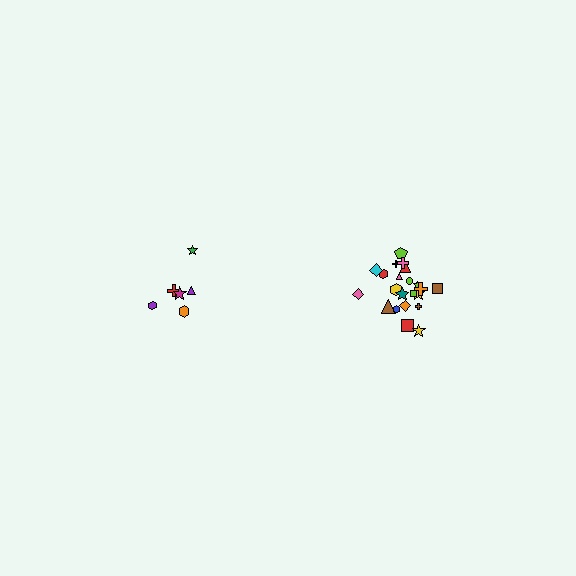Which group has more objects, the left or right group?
The right group.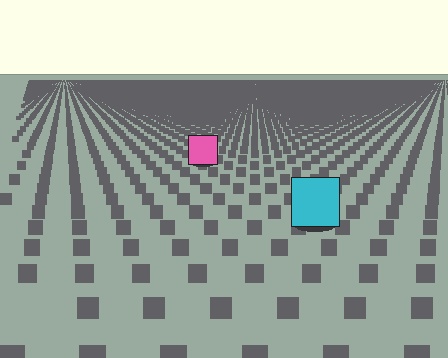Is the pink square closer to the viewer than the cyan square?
No. The cyan square is closer — you can tell from the texture gradient: the ground texture is coarser near it.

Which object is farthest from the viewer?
The pink square is farthest from the viewer. It appears smaller and the ground texture around it is denser.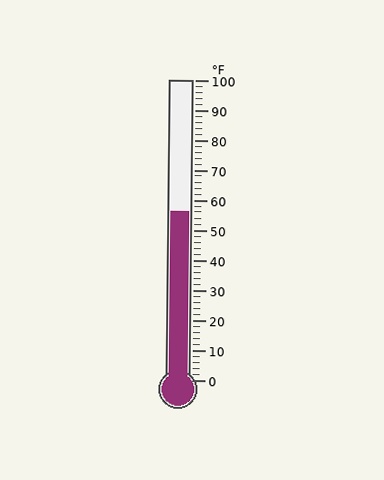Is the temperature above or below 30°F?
The temperature is above 30°F.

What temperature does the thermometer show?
The thermometer shows approximately 56°F.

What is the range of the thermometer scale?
The thermometer scale ranges from 0°F to 100°F.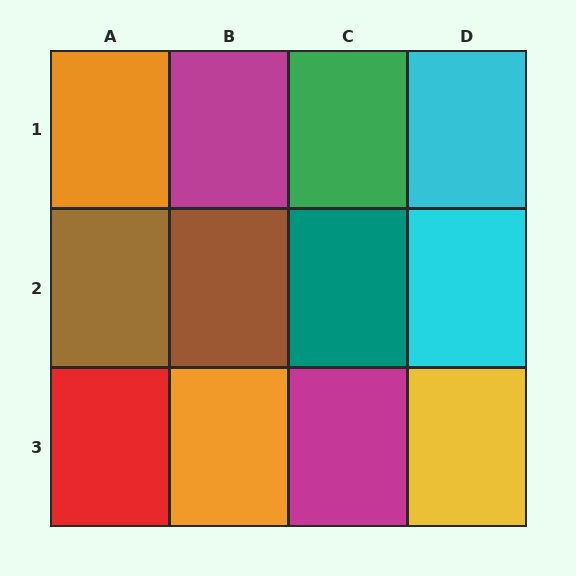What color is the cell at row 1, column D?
Cyan.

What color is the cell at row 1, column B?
Magenta.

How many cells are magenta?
2 cells are magenta.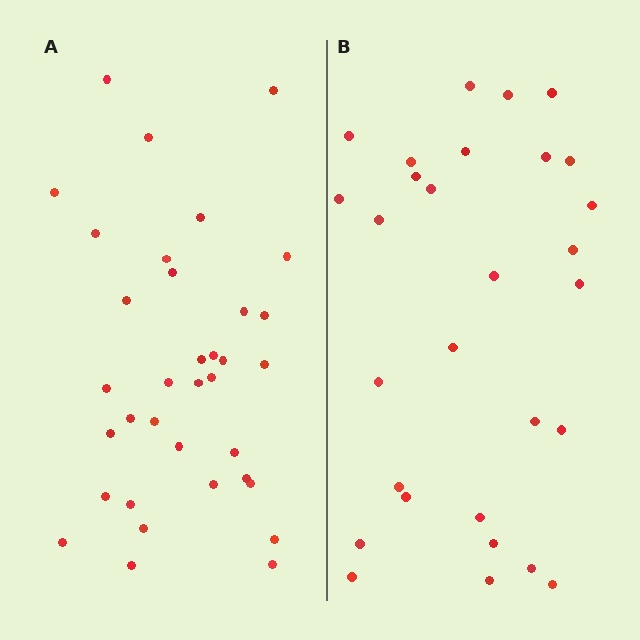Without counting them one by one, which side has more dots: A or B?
Region A (the left region) has more dots.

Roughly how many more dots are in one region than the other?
Region A has about 6 more dots than region B.